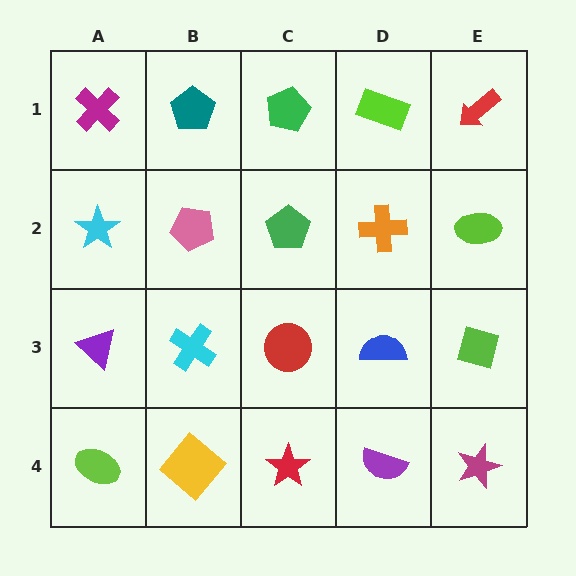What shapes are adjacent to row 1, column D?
An orange cross (row 2, column D), a green pentagon (row 1, column C), a red arrow (row 1, column E).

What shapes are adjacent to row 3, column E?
A lime ellipse (row 2, column E), a magenta star (row 4, column E), a blue semicircle (row 3, column D).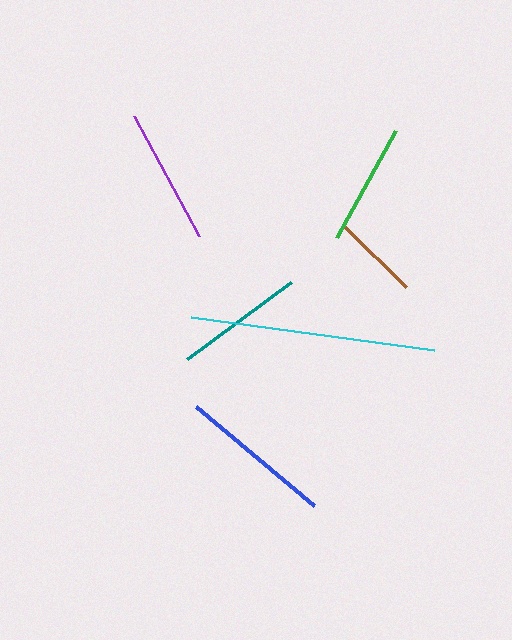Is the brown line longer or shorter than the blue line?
The blue line is longer than the brown line.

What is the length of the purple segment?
The purple segment is approximately 137 pixels long.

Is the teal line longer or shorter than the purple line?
The purple line is longer than the teal line.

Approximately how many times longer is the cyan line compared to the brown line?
The cyan line is approximately 2.9 times the length of the brown line.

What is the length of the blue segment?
The blue segment is approximately 154 pixels long.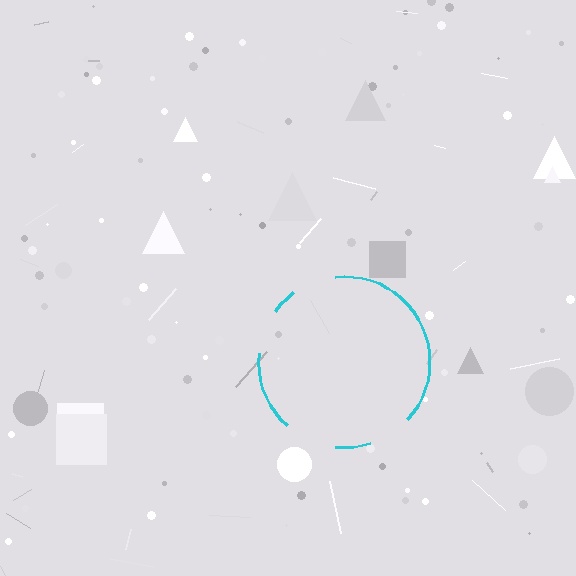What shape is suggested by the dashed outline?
The dashed outline suggests a circle.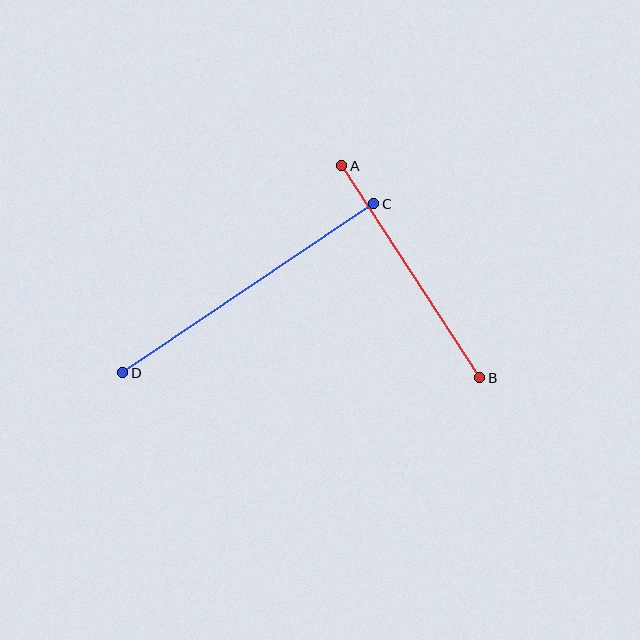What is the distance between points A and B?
The distance is approximately 253 pixels.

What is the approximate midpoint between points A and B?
The midpoint is at approximately (411, 272) pixels.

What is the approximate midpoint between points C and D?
The midpoint is at approximately (248, 288) pixels.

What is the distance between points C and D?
The distance is approximately 303 pixels.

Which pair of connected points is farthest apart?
Points C and D are farthest apart.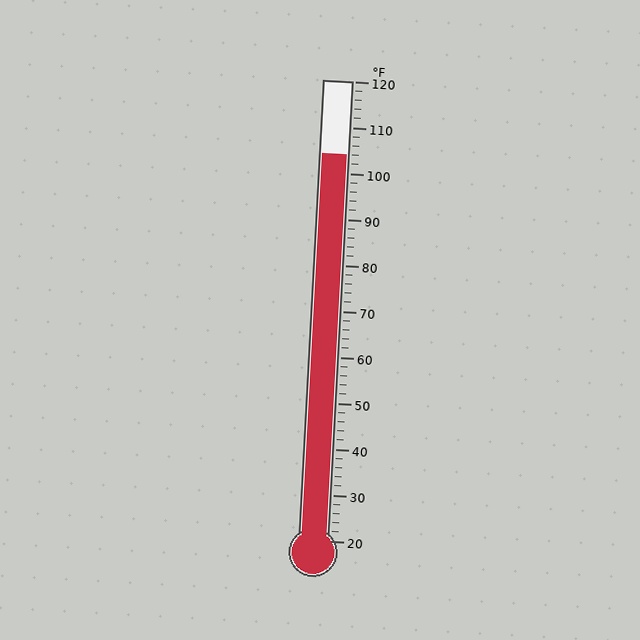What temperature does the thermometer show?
The thermometer shows approximately 104°F.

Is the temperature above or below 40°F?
The temperature is above 40°F.